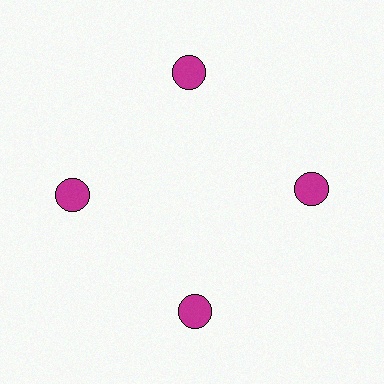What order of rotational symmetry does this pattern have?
This pattern has 4-fold rotational symmetry.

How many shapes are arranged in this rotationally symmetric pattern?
There are 4 shapes, arranged in 4 groups of 1.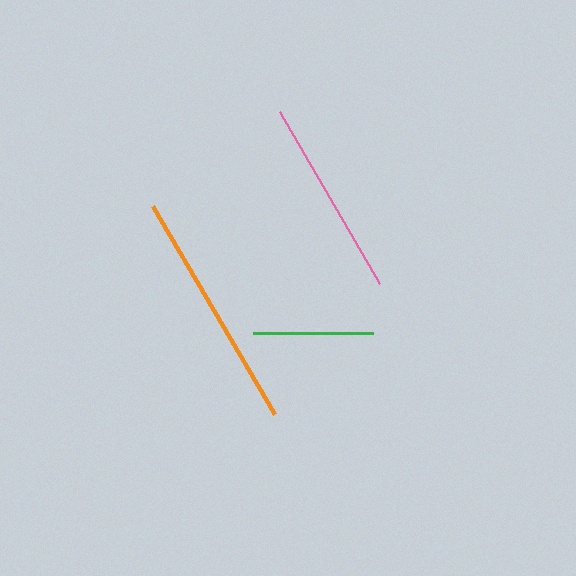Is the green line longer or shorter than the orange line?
The orange line is longer than the green line.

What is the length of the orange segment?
The orange segment is approximately 241 pixels long.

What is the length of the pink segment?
The pink segment is approximately 199 pixels long.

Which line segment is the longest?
The orange line is the longest at approximately 241 pixels.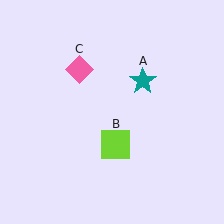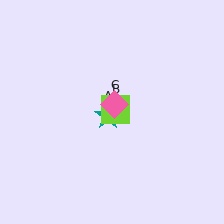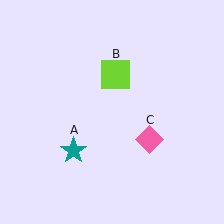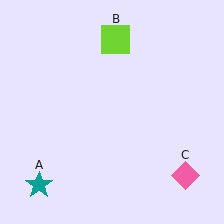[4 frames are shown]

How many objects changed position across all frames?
3 objects changed position: teal star (object A), lime square (object B), pink diamond (object C).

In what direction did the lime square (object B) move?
The lime square (object B) moved up.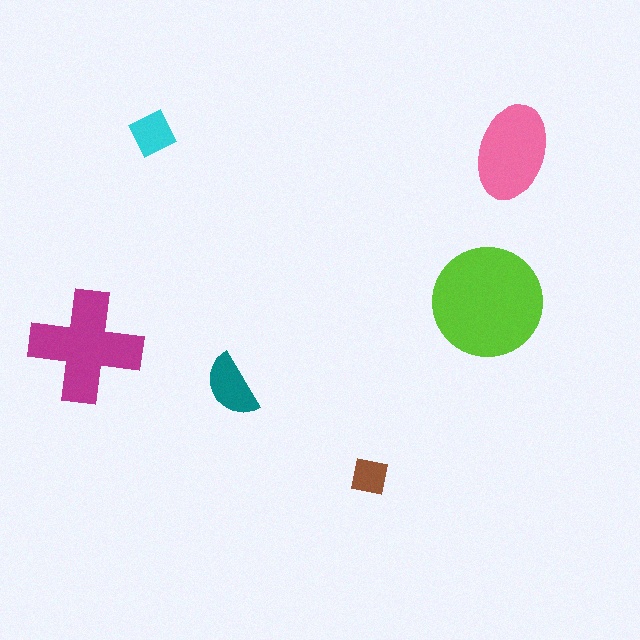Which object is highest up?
The cyan diamond is topmost.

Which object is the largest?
The lime circle.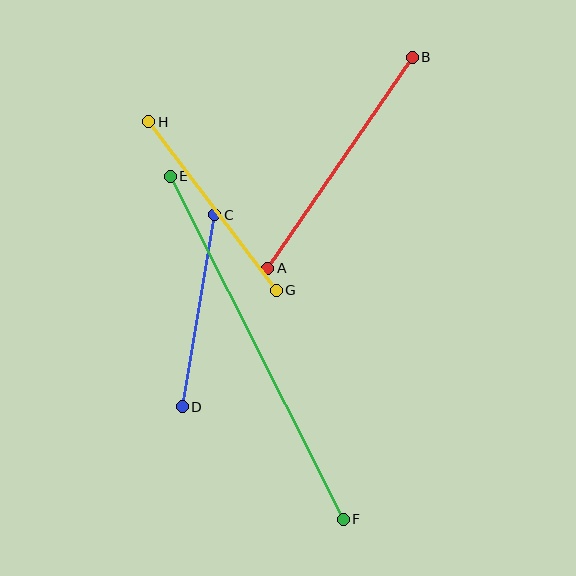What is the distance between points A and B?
The distance is approximately 255 pixels.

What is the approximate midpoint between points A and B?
The midpoint is at approximately (340, 163) pixels.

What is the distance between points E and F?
The distance is approximately 384 pixels.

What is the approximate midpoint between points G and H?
The midpoint is at approximately (213, 206) pixels.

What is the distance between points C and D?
The distance is approximately 195 pixels.